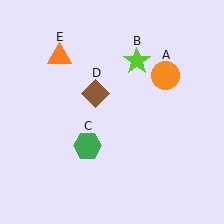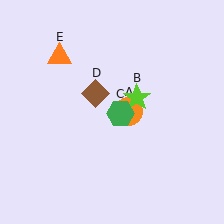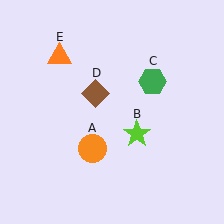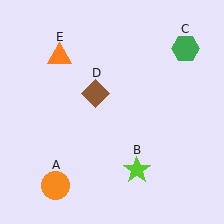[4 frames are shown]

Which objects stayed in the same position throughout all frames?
Brown diamond (object D) and orange triangle (object E) remained stationary.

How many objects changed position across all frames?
3 objects changed position: orange circle (object A), lime star (object B), green hexagon (object C).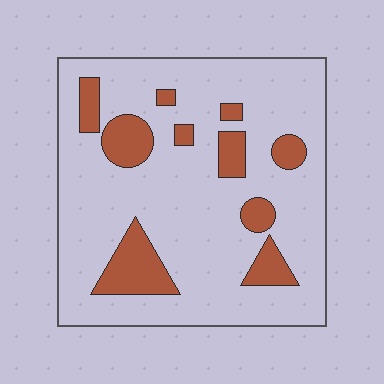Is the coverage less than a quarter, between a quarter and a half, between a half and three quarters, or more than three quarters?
Less than a quarter.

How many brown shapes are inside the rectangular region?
10.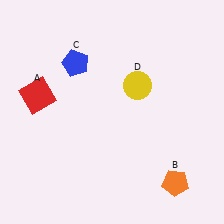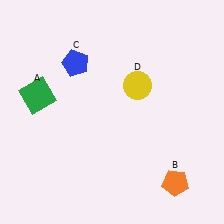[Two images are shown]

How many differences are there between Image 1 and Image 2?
There is 1 difference between the two images.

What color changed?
The square (A) changed from red in Image 1 to green in Image 2.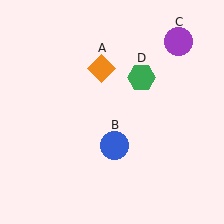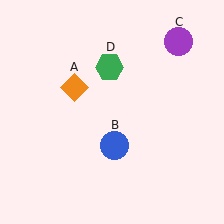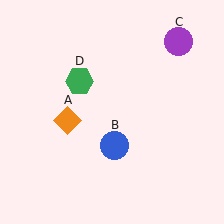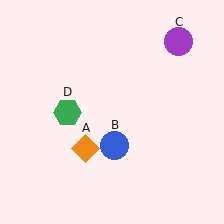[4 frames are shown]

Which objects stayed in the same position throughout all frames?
Blue circle (object B) and purple circle (object C) remained stationary.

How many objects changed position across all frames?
2 objects changed position: orange diamond (object A), green hexagon (object D).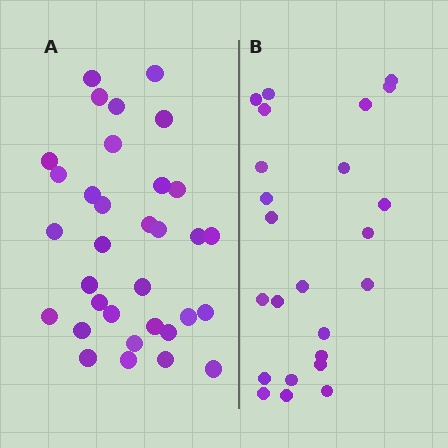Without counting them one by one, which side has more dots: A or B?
Region A (the left region) has more dots.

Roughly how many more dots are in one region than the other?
Region A has roughly 8 or so more dots than region B.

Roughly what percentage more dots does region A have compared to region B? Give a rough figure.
About 40% more.